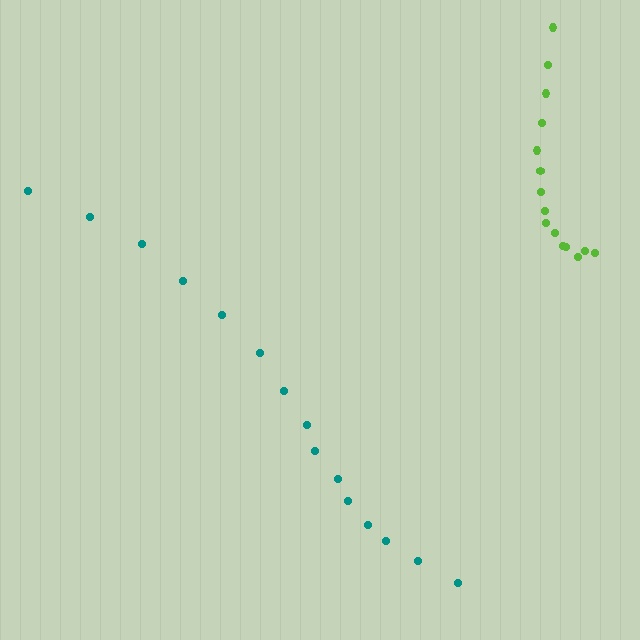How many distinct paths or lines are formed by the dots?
There are 2 distinct paths.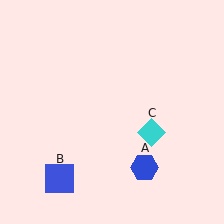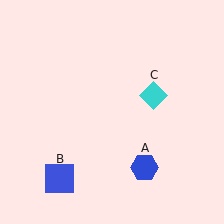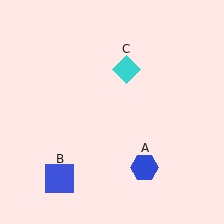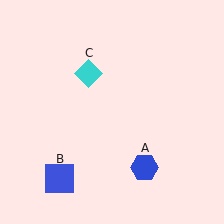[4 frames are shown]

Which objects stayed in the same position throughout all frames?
Blue hexagon (object A) and blue square (object B) remained stationary.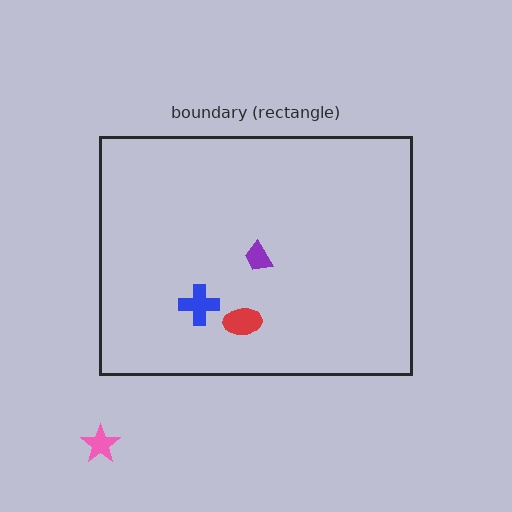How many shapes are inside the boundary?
3 inside, 1 outside.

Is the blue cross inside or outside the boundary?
Inside.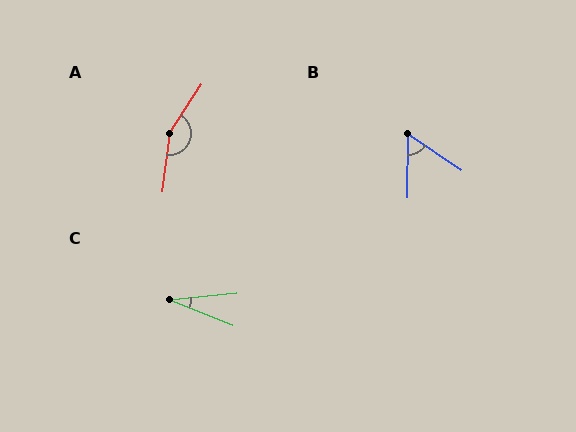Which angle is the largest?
A, at approximately 154 degrees.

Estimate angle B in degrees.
Approximately 57 degrees.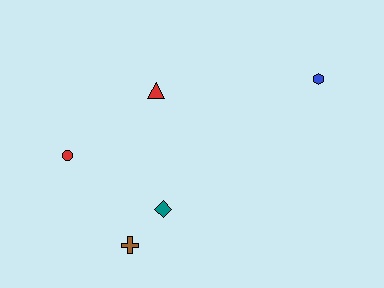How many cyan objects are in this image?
There are no cyan objects.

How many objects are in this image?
There are 5 objects.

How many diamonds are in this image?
There is 1 diamond.